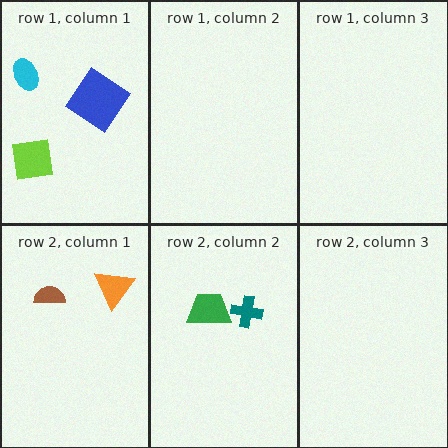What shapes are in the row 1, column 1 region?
The blue diamond, the lime square, the cyan ellipse.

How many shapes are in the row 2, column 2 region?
2.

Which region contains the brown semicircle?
The row 2, column 1 region.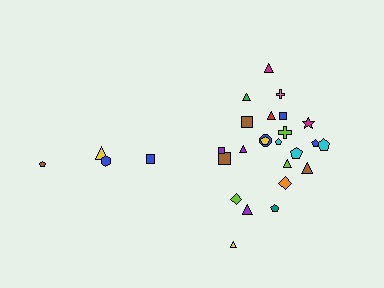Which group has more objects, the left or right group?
The right group.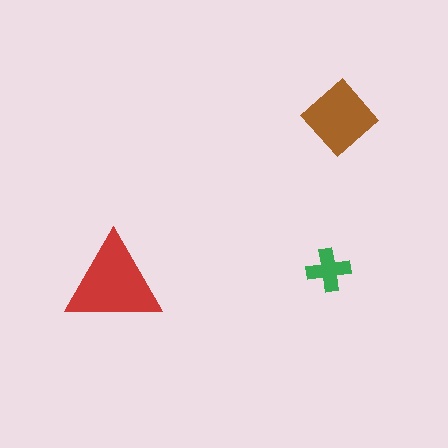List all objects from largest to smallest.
The red triangle, the brown diamond, the green cross.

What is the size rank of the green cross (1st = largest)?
3rd.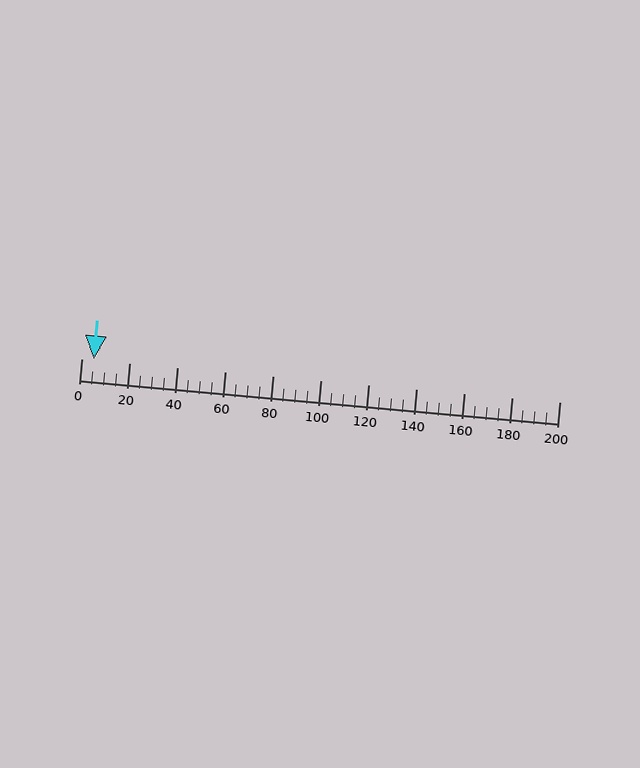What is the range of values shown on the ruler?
The ruler shows values from 0 to 200.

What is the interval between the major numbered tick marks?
The major tick marks are spaced 20 units apart.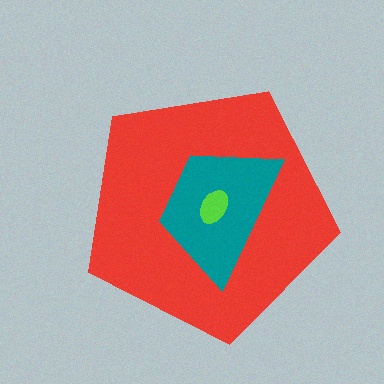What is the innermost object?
The lime ellipse.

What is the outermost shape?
The red pentagon.